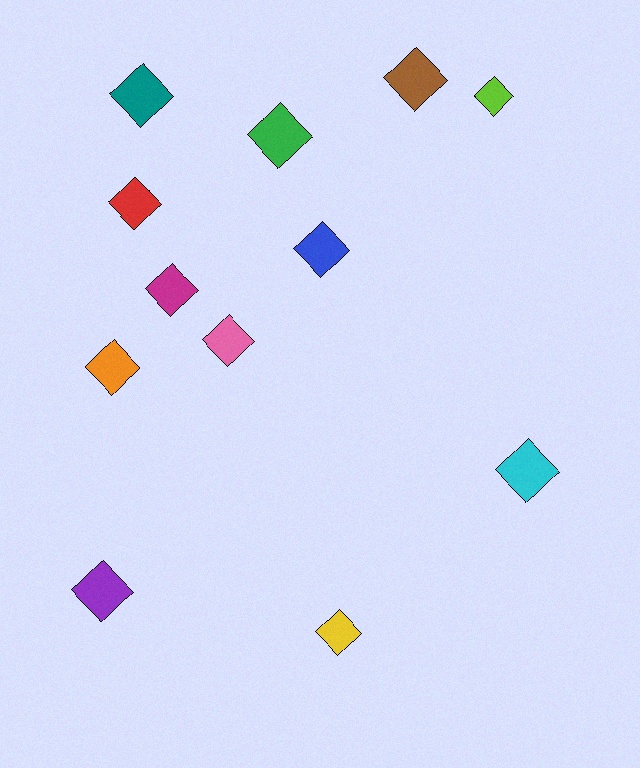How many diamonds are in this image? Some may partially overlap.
There are 12 diamonds.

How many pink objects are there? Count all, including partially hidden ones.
There is 1 pink object.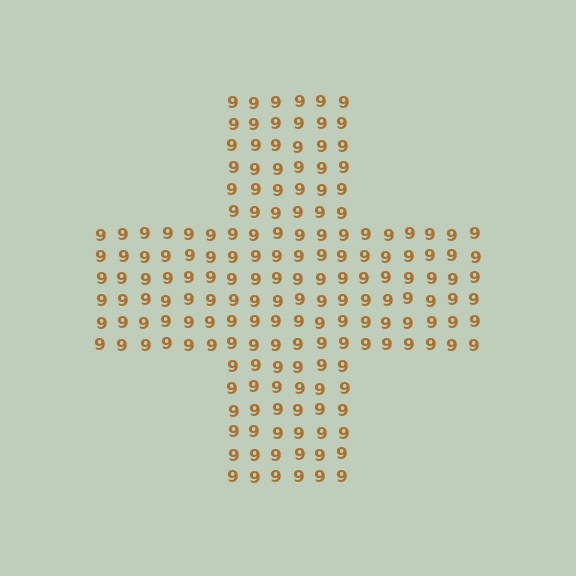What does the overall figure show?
The overall figure shows a cross.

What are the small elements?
The small elements are digit 9's.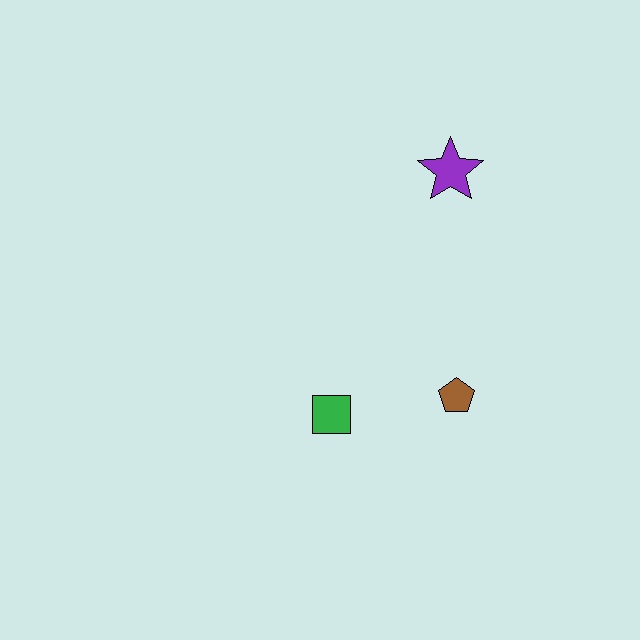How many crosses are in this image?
There are no crosses.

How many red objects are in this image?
There are no red objects.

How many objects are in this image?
There are 3 objects.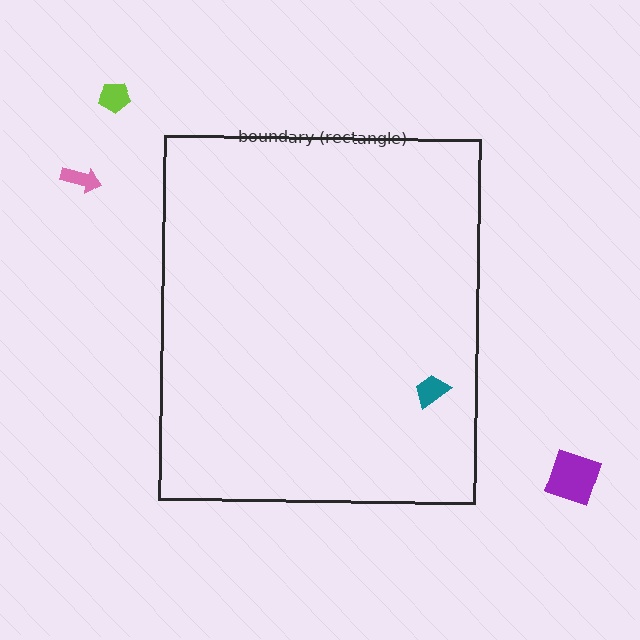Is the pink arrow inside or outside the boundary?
Outside.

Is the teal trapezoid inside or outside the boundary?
Inside.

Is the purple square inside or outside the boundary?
Outside.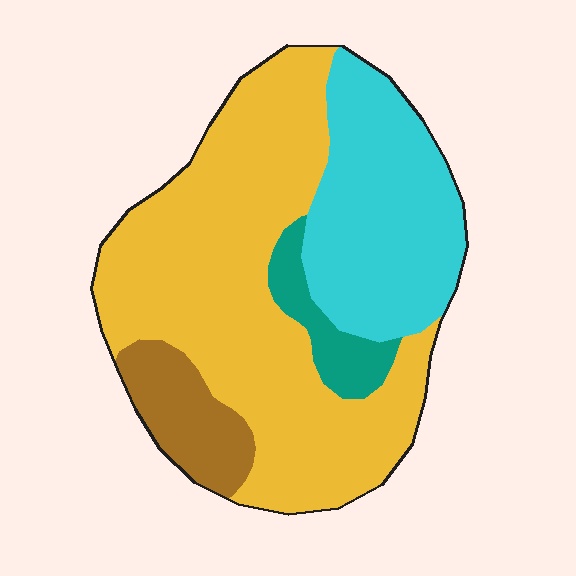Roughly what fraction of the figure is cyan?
Cyan takes up about one quarter (1/4) of the figure.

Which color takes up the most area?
Yellow, at roughly 55%.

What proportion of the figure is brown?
Brown covers about 10% of the figure.